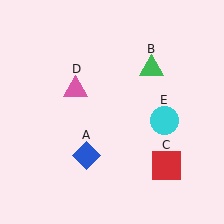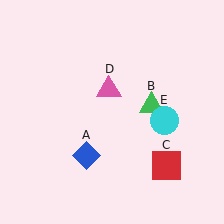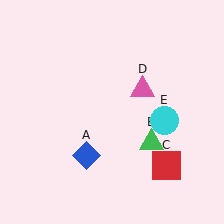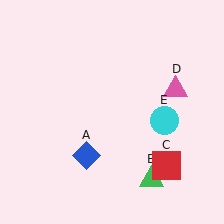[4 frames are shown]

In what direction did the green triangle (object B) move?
The green triangle (object B) moved down.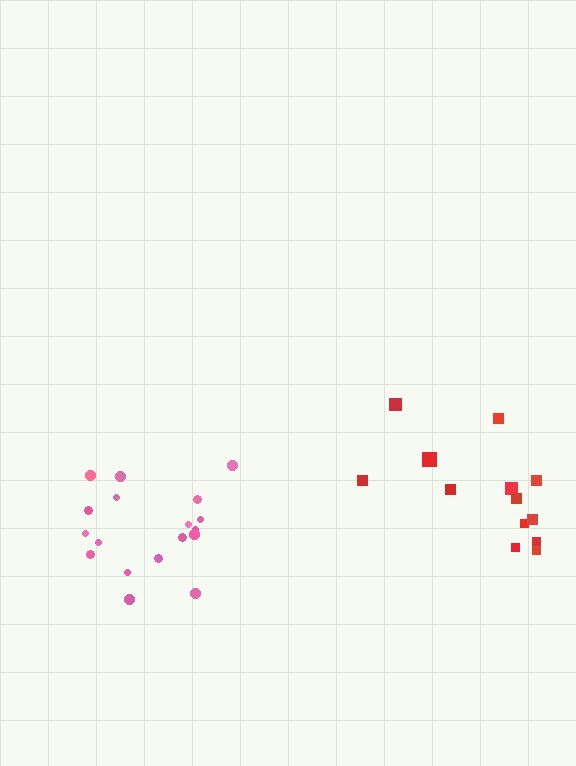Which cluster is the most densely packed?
Pink.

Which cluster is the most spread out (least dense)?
Red.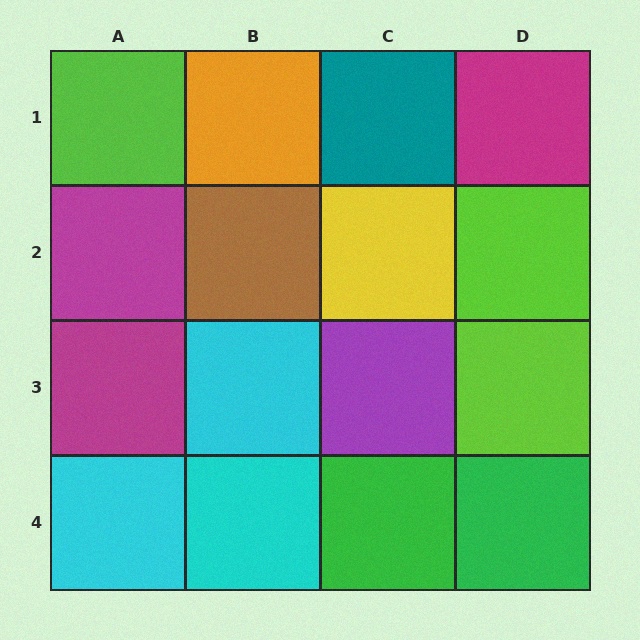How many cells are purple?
1 cell is purple.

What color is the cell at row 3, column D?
Lime.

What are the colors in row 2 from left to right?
Magenta, brown, yellow, lime.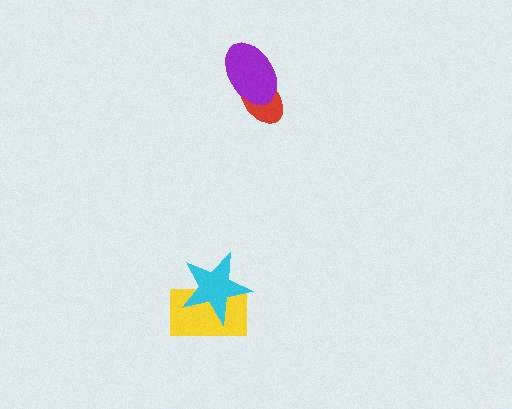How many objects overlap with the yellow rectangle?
1 object overlaps with the yellow rectangle.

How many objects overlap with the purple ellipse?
1 object overlaps with the purple ellipse.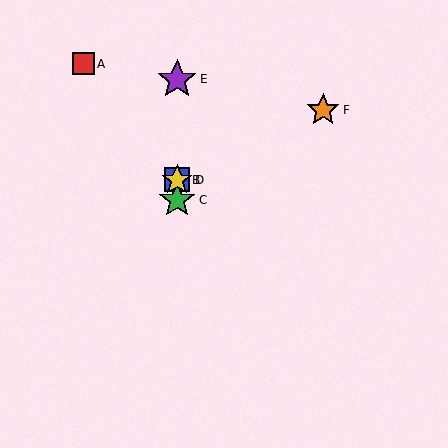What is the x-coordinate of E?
Object E is at x≈177.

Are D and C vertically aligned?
Yes, both are at x≈177.